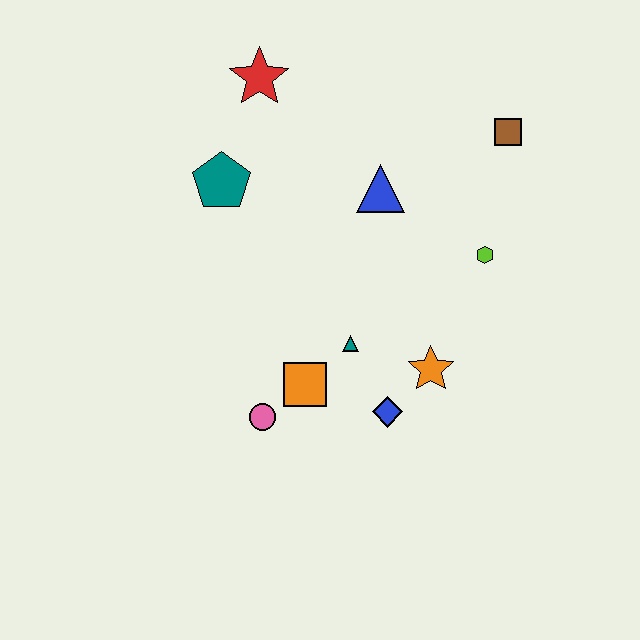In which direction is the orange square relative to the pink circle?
The orange square is to the right of the pink circle.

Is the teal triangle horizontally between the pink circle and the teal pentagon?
No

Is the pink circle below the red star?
Yes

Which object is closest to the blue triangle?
The lime hexagon is closest to the blue triangle.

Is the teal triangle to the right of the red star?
Yes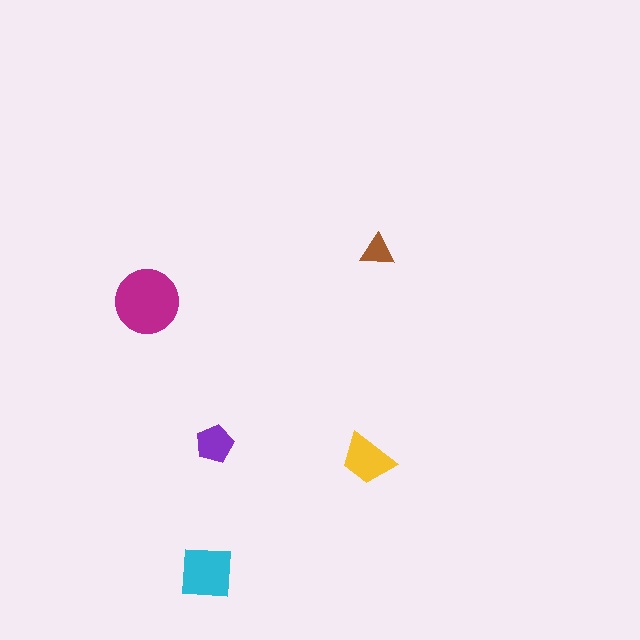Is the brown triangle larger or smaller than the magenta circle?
Smaller.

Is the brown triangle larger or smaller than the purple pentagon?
Smaller.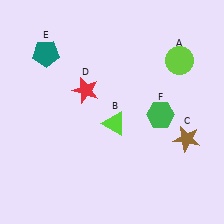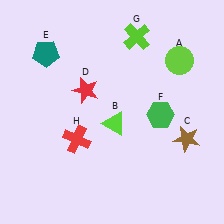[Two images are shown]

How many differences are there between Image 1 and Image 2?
There are 2 differences between the two images.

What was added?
A lime cross (G), a red cross (H) were added in Image 2.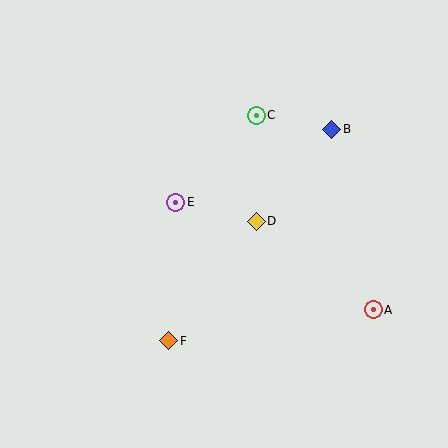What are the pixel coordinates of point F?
Point F is at (169, 341).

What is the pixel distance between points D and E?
The distance between D and E is 83 pixels.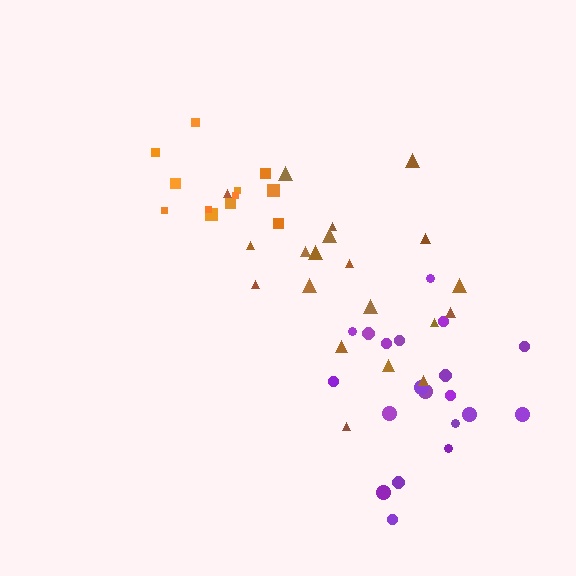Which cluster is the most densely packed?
Orange.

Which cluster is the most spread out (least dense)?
Brown.